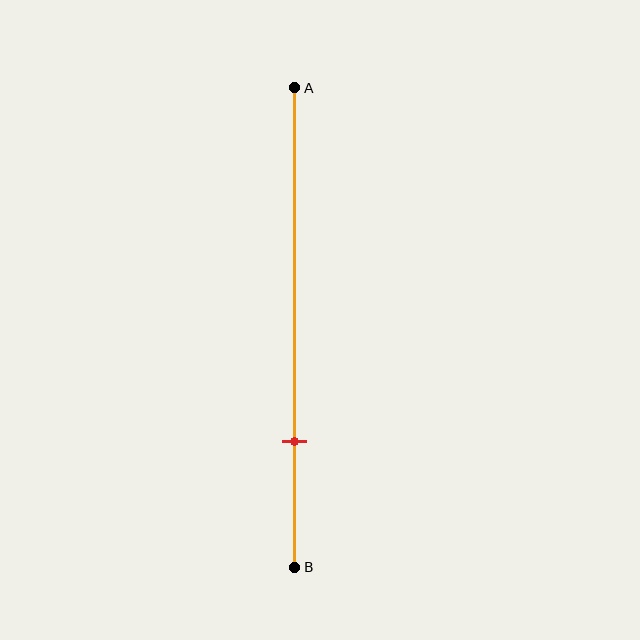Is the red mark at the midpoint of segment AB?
No, the mark is at about 75% from A, not at the 50% midpoint.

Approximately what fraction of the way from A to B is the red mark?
The red mark is approximately 75% of the way from A to B.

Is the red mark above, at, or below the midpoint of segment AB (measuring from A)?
The red mark is below the midpoint of segment AB.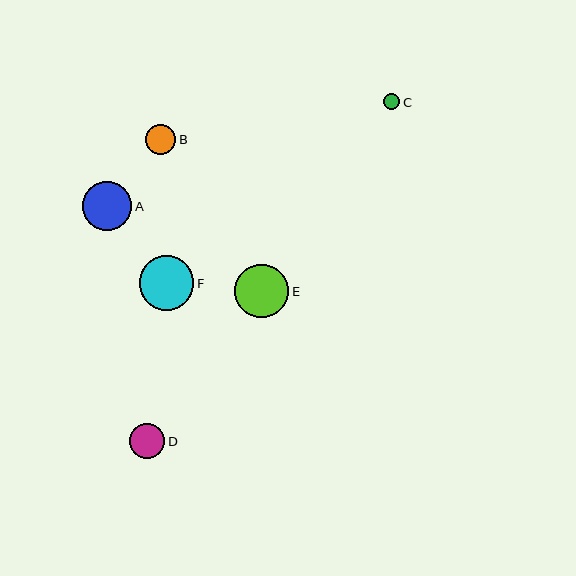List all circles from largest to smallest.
From largest to smallest: F, E, A, D, B, C.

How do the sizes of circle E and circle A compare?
Circle E and circle A are approximately the same size.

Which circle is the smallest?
Circle C is the smallest with a size of approximately 16 pixels.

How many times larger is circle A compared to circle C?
Circle A is approximately 3.1 times the size of circle C.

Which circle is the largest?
Circle F is the largest with a size of approximately 55 pixels.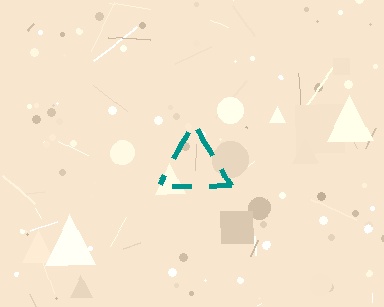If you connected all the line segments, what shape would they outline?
They would outline a triangle.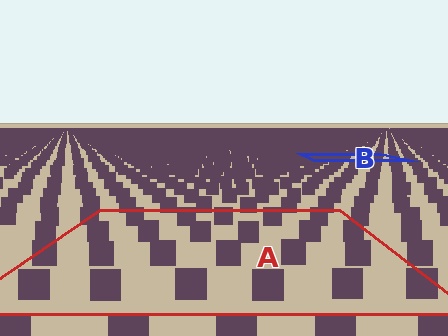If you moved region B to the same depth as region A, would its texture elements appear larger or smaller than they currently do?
They would appear larger. At a closer depth, the same texture elements are projected at a bigger on-screen size.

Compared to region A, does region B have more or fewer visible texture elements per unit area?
Region B has more texture elements per unit area — they are packed more densely because it is farther away.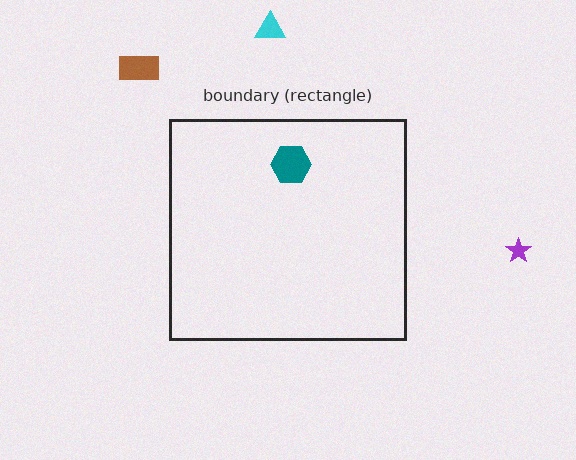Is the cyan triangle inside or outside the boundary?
Outside.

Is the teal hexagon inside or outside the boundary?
Inside.